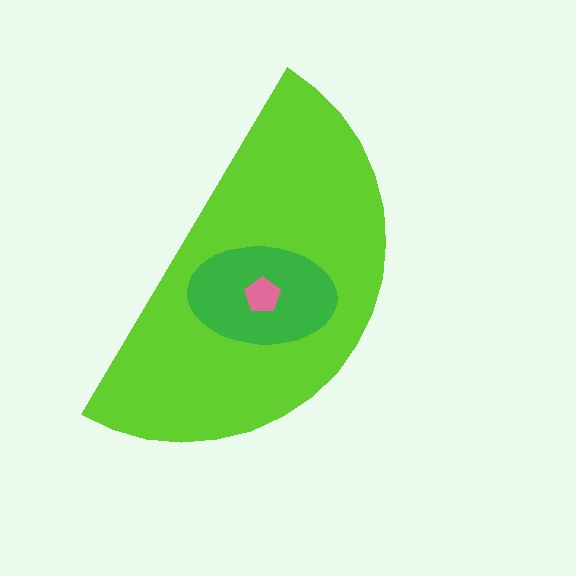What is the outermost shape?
The lime semicircle.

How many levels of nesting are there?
3.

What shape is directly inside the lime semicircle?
The green ellipse.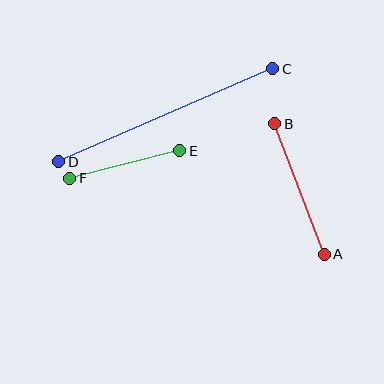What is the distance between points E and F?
The distance is approximately 114 pixels.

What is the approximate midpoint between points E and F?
The midpoint is at approximately (125, 164) pixels.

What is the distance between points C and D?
The distance is approximately 233 pixels.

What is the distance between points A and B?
The distance is approximately 139 pixels.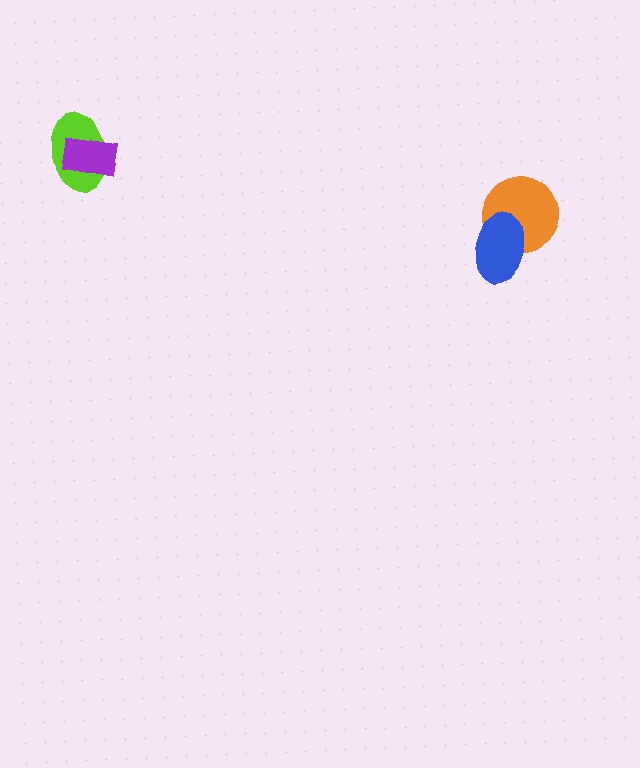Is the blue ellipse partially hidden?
No, no other shape covers it.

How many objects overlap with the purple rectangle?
1 object overlaps with the purple rectangle.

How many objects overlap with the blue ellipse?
1 object overlaps with the blue ellipse.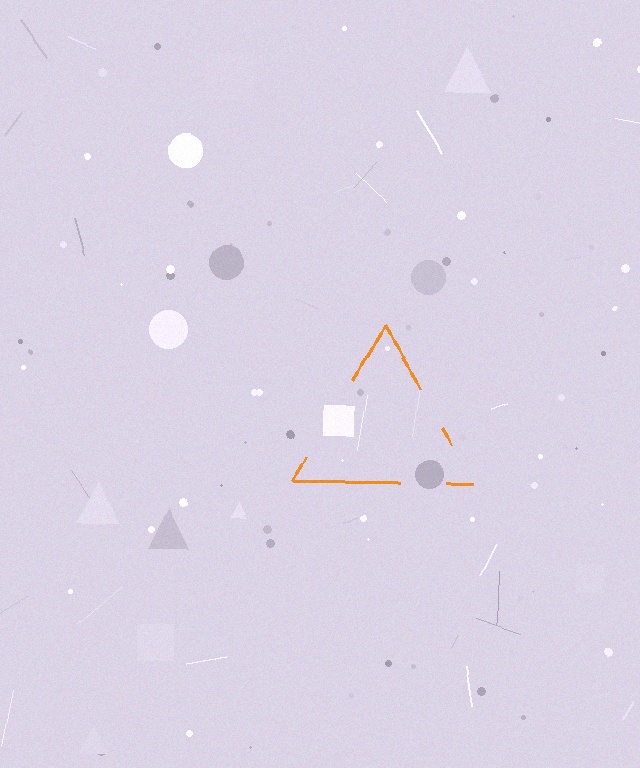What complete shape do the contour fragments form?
The contour fragments form a triangle.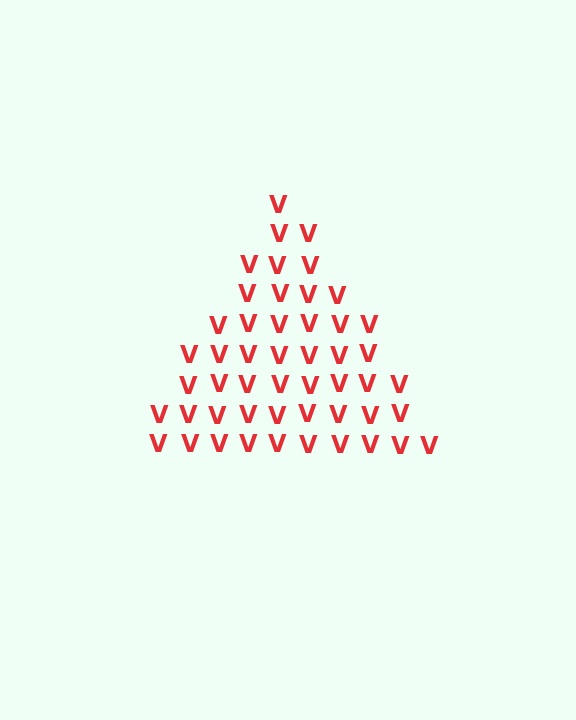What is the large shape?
The large shape is a triangle.